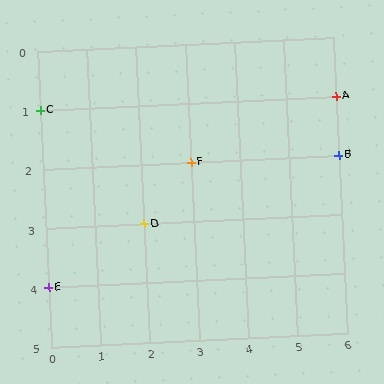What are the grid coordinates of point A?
Point A is at grid coordinates (6, 1).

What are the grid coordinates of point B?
Point B is at grid coordinates (6, 2).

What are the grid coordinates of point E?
Point E is at grid coordinates (0, 4).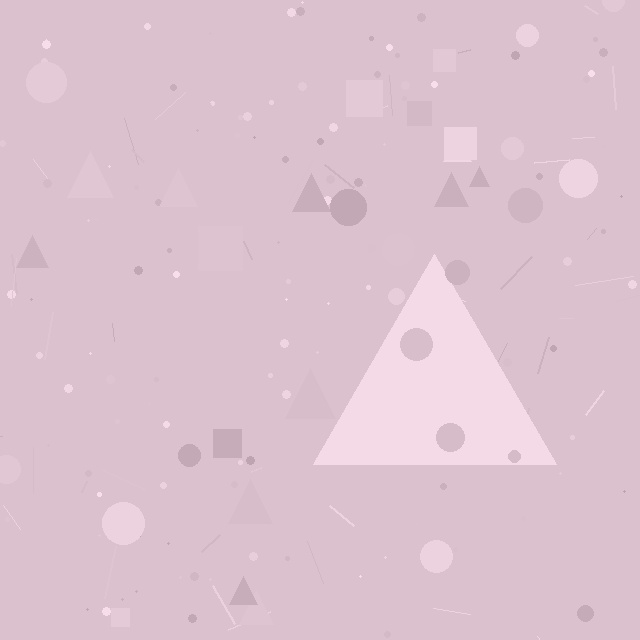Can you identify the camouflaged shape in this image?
The camouflaged shape is a triangle.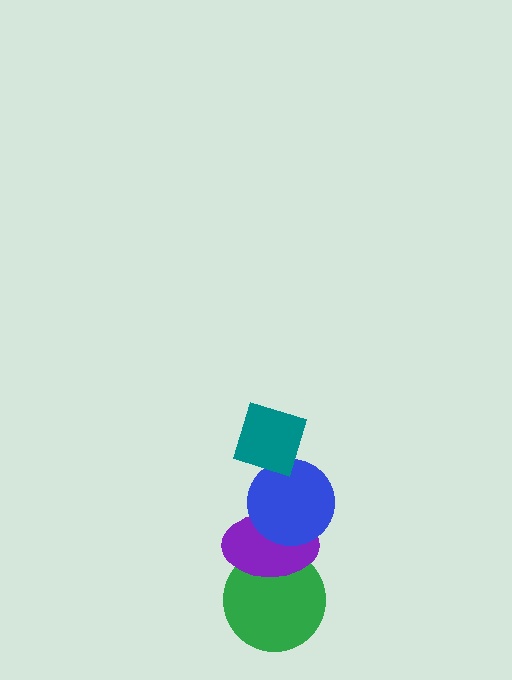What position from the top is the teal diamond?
The teal diamond is 1st from the top.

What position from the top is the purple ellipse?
The purple ellipse is 3rd from the top.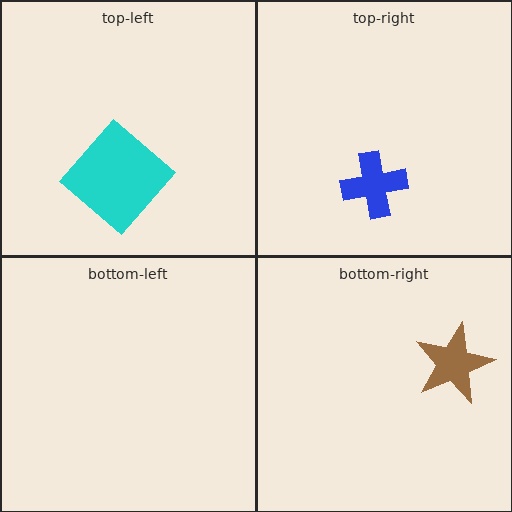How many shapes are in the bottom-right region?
1.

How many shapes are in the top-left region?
1.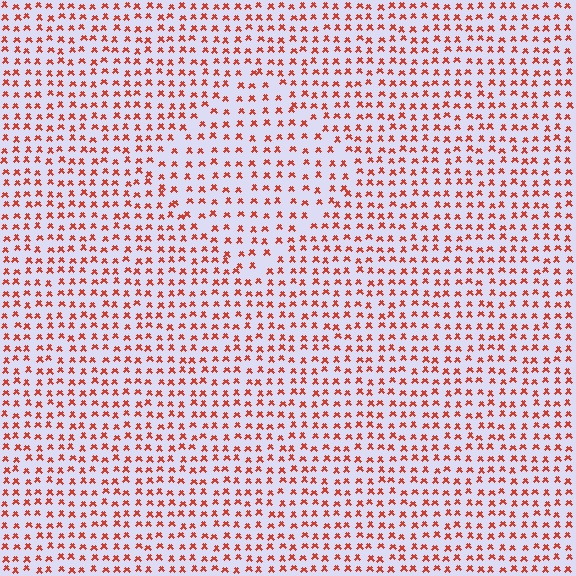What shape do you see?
I see a diamond.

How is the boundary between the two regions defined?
The boundary is defined by a change in element density (approximately 1.4x ratio). All elements are the same color, size, and shape.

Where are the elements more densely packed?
The elements are more densely packed outside the diamond boundary.